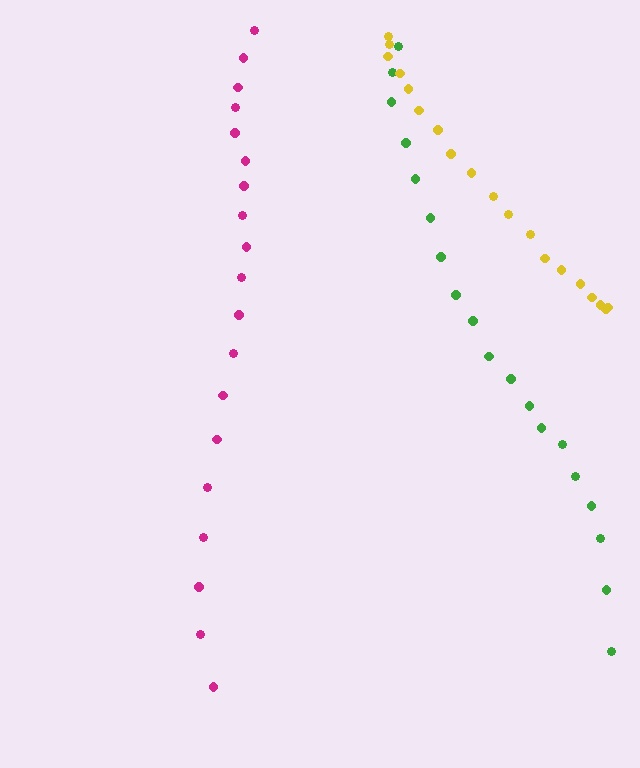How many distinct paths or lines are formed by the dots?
There are 3 distinct paths.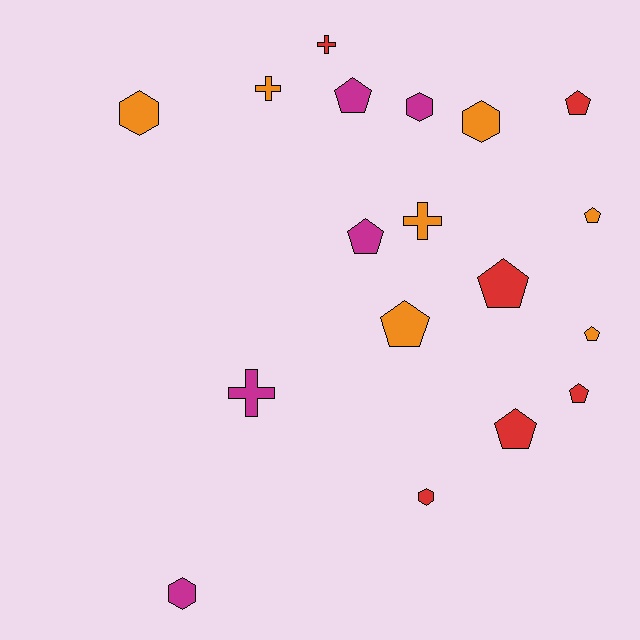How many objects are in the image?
There are 18 objects.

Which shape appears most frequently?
Pentagon, with 9 objects.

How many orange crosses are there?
There are 2 orange crosses.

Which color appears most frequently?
Orange, with 7 objects.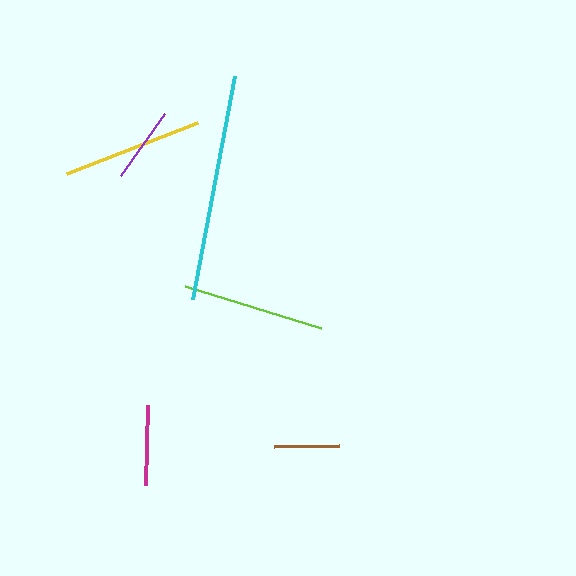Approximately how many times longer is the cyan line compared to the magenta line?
The cyan line is approximately 2.8 times the length of the magenta line.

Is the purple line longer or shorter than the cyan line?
The cyan line is longer than the purple line.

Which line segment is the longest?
The cyan line is the longest at approximately 227 pixels.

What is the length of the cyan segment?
The cyan segment is approximately 227 pixels long.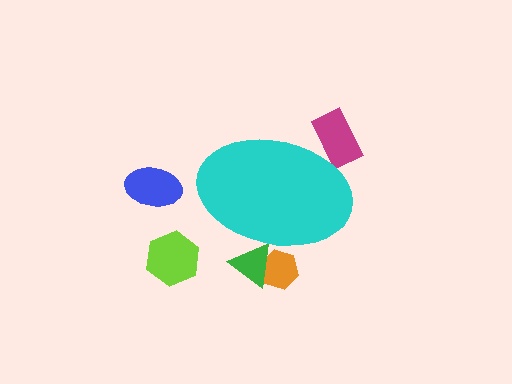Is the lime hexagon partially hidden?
No, the lime hexagon is fully visible.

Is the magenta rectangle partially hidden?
Yes, the magenta rectangle is partially hidden behind the cyan ellipse.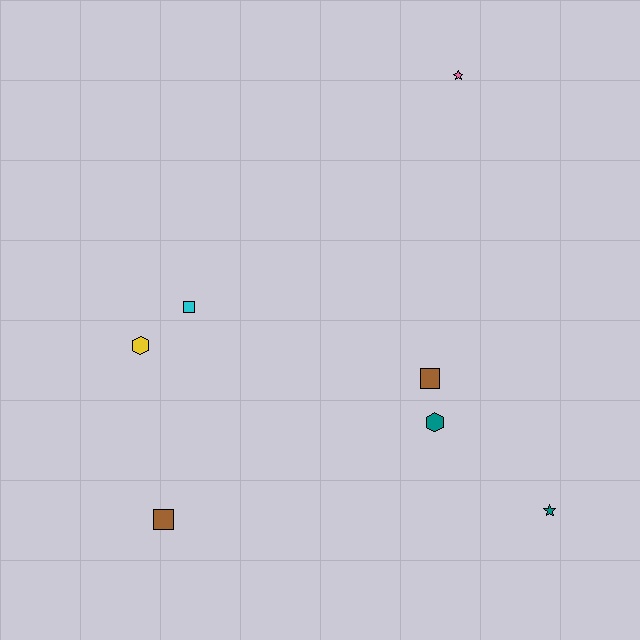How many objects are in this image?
There are 7 objects.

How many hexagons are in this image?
There are 2 hexagons.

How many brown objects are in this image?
There are 2 brown objects.